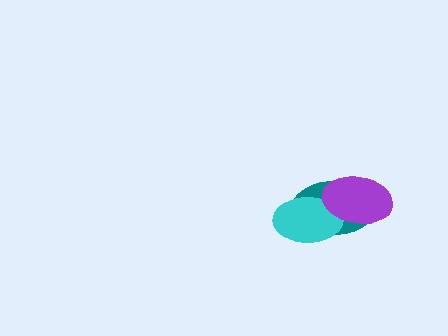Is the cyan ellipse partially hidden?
Yes, it is partially covered by another shape.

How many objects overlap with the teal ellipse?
2 objects overlap with the teal ellipse.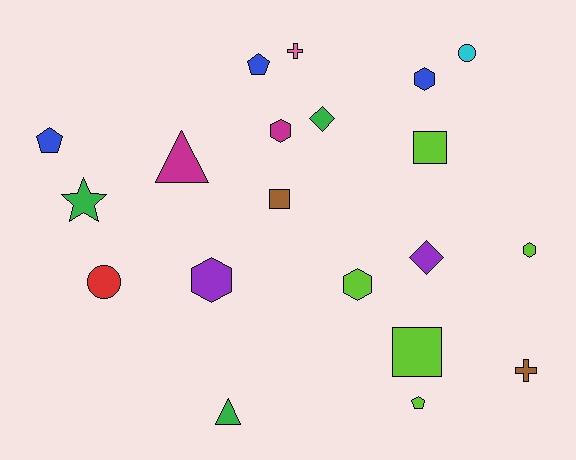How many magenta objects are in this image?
There are 2 magenta objects.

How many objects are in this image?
There are 20 objects.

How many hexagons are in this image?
There are 5 hexagons.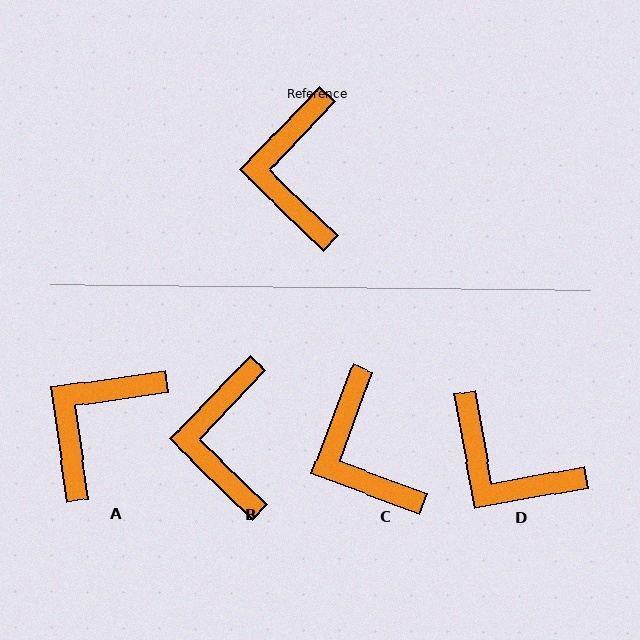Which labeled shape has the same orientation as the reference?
B.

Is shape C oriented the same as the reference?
No, it is off by about 23 degrees.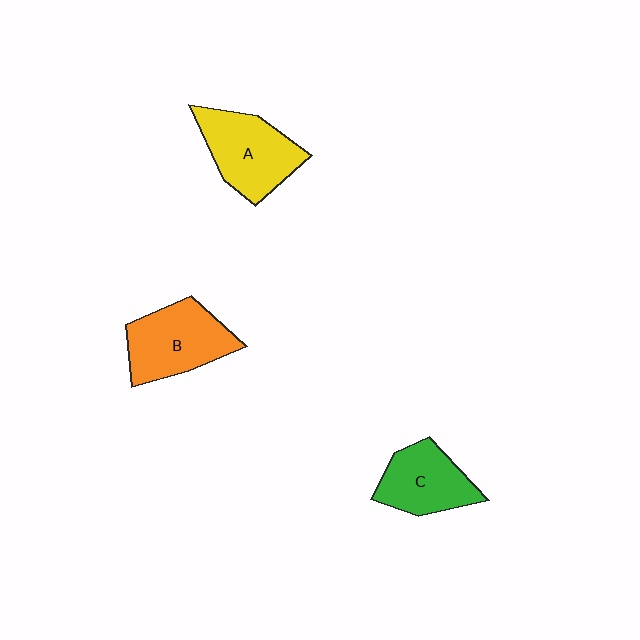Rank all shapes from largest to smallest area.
From largest to smallest: B (orange), A (yellow), C (green).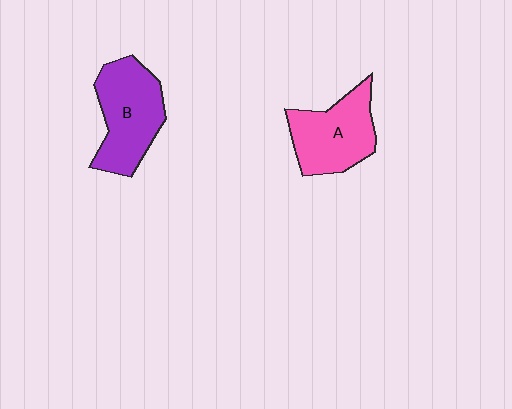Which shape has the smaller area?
Shape A (pink).